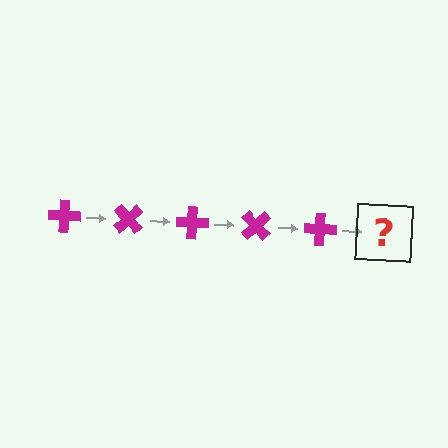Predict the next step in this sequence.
The next step is a magenta cross rotated 225 degrees.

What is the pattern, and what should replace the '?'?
The pattern is that the cross rotates 45 degrees each step. The '?' should be a magenta cross rotated 225 degrees.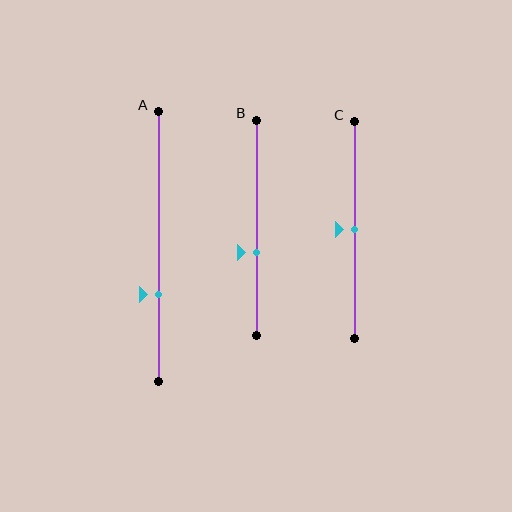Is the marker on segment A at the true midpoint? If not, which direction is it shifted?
No, the marker on segment A is shifted downward by about 18% of the segment length.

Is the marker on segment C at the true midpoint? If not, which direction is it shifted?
Yes, the marker on segment C is at the true midpoint.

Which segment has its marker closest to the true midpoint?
Segment C has its marker closest to the true midpoint.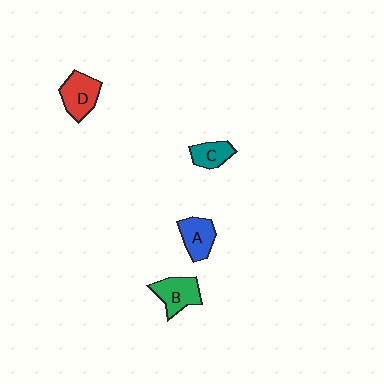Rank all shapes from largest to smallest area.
From largest to smallest: B (green), D (red), A (blue), C (teal).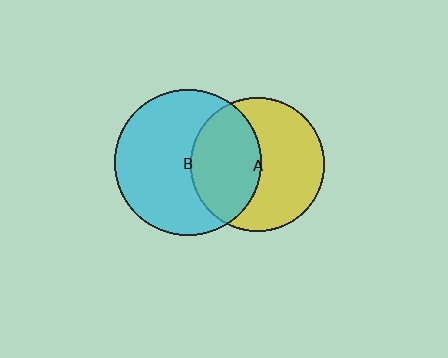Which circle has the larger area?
Circle B (cyan).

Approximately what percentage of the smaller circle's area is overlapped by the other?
Approximately 45%.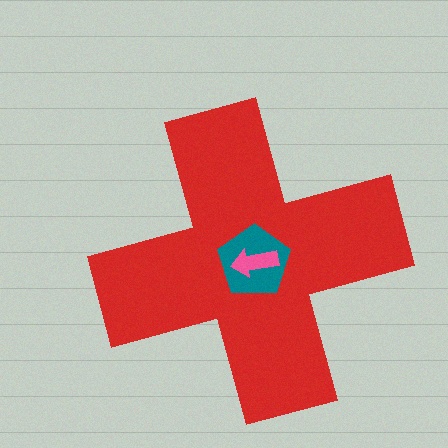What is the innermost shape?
The pink arrow.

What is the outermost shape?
The red cross.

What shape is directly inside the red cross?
The teal pentagon.